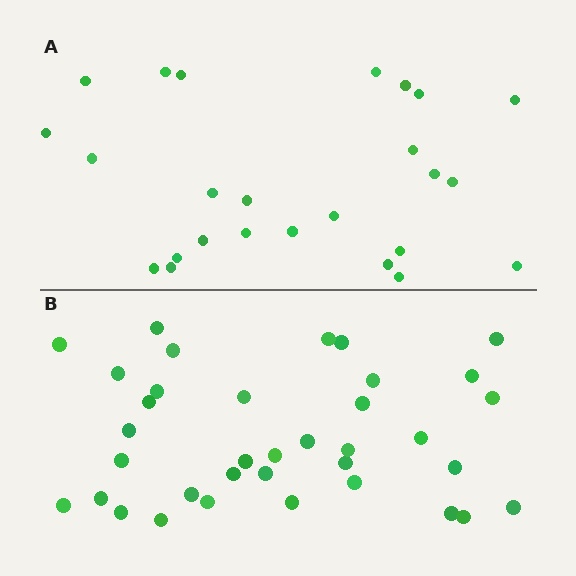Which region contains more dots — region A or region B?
Region B (the bottom region) has more dots.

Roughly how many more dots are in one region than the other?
Region B has roughly 12 or so more dots than region A.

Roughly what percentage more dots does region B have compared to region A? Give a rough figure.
About 45% more.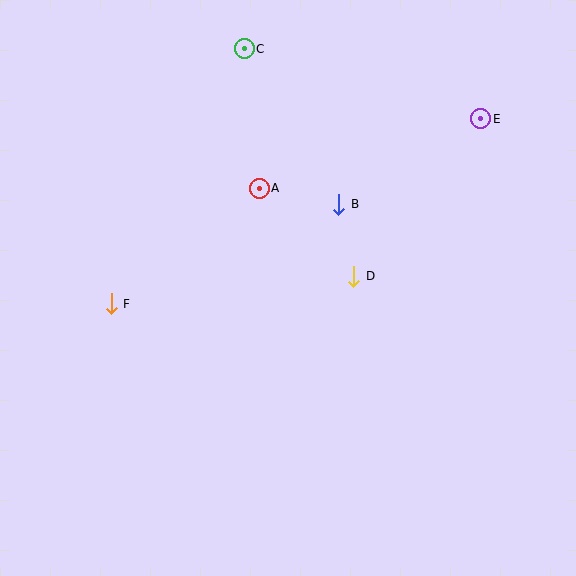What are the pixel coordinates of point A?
Point A is at (259, 188).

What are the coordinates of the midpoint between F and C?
The midpoint between F and C is at (178, 176).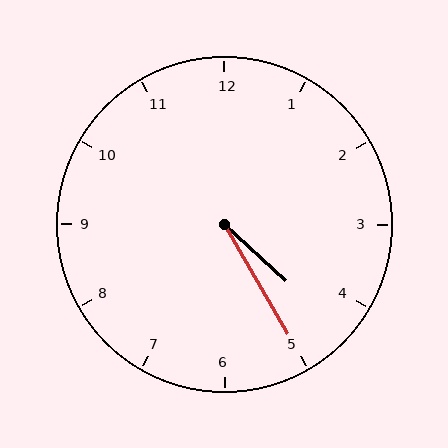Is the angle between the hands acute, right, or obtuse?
It is acute.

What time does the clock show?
4:25.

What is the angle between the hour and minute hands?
Approximately 18 degrees.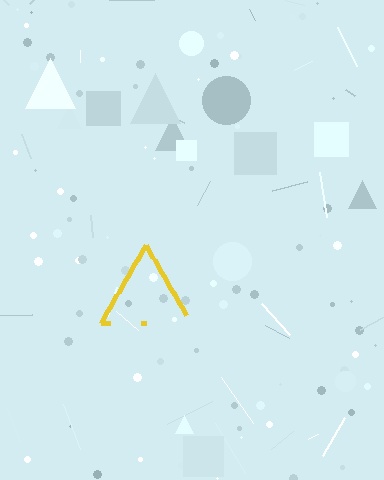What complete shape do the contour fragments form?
The contour fragments form a triangle.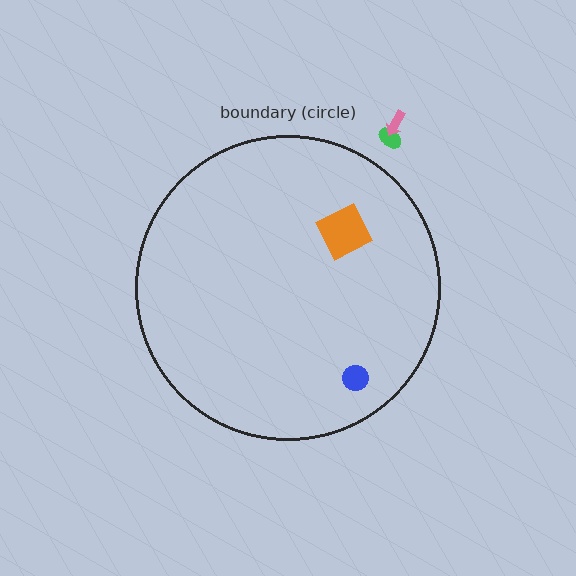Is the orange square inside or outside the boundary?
Inside.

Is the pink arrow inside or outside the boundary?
Outside.